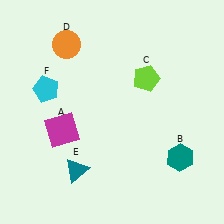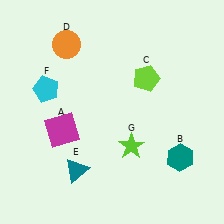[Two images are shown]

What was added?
A lime star (G) was added in Image 2.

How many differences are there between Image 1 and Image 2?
There is 1 difference between the two images.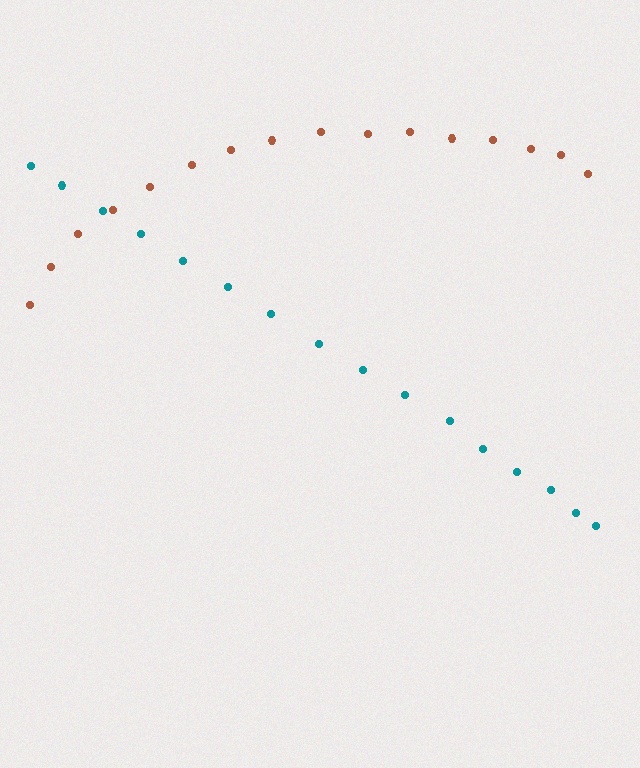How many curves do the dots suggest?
There are 2 distinct paths.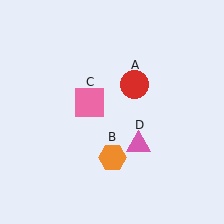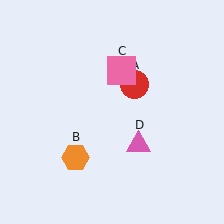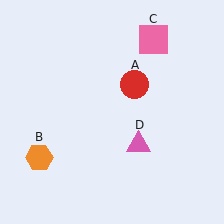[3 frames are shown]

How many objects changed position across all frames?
2 objects changed position: orange hexagon (object B), pink square (object C).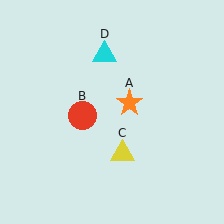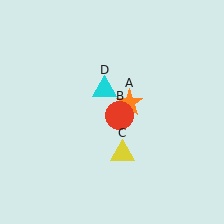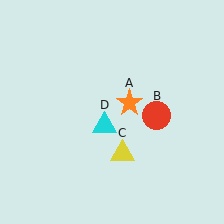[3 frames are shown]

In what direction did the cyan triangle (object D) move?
The cyan triangle (object D) moved down.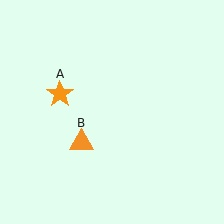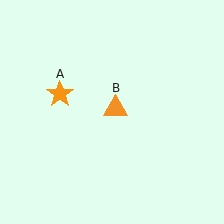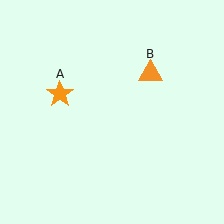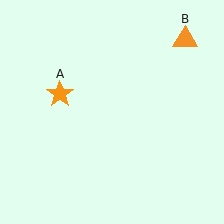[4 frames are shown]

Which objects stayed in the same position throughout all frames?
Orange star (object A) remained stationary.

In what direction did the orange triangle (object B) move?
The orange triangle (object B) moved up and to the right.